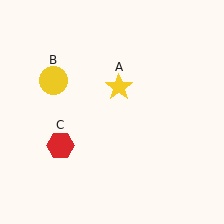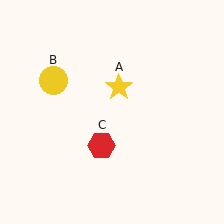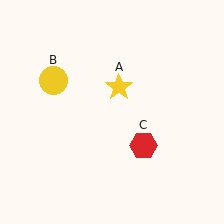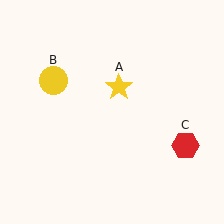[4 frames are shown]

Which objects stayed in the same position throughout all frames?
Yellow star (object A) and yellow circle (object B) remained stationary.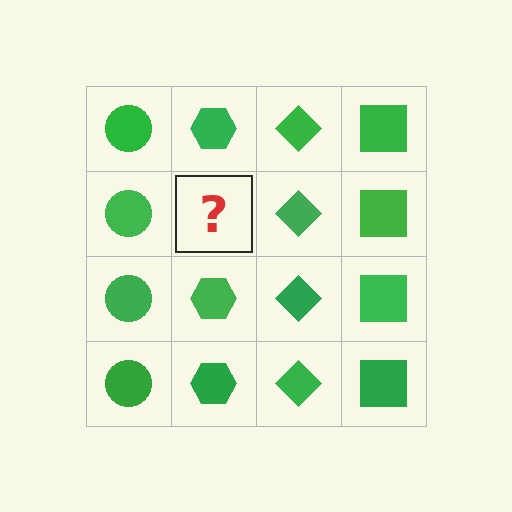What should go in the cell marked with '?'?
The missing cell should contain a green hexagon.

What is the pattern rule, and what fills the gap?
The rule is that each column has a consistent shape. The gap should be filled with a green hexagon.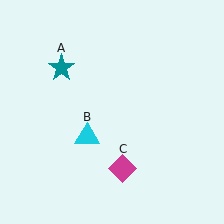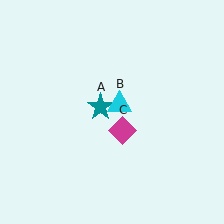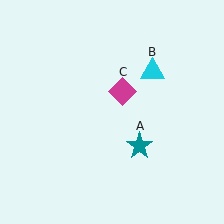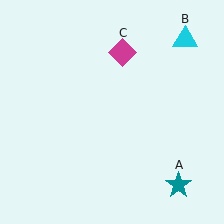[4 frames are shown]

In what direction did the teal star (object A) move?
The teal star (object A) moved down and to the right.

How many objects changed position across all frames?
3 objects changed position: teal star (object A), cyan triangle (object B), magenta diamond (object C).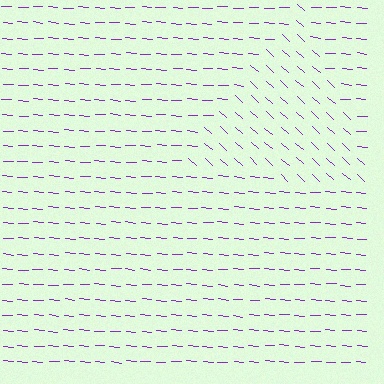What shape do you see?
I see a triangle.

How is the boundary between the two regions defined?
The boundary is defined purely by a change in line orientation (approximately 38 degrees difference). All lines are the same color and thickness.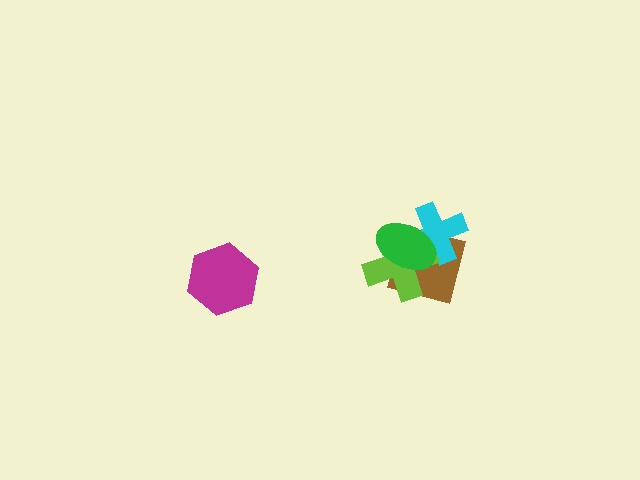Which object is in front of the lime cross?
The green ellipse is in front of the lime cross.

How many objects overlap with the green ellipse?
3 objects overlap with the green ellipse.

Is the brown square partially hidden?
Yes, it is partially covered by another shape.